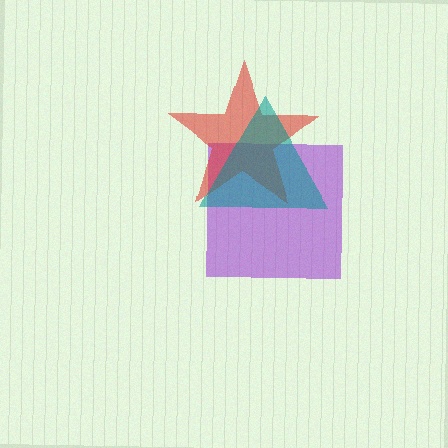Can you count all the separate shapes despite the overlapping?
Yes, there are 3 separate shapes.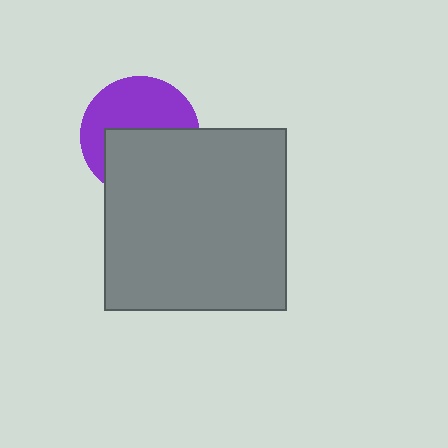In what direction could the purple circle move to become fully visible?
The purple circle could move up. That would shift it out from behind the gray square entirely.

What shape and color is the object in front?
The object in front is a gray square.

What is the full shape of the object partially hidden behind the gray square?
The partially hidden object is a purple circle.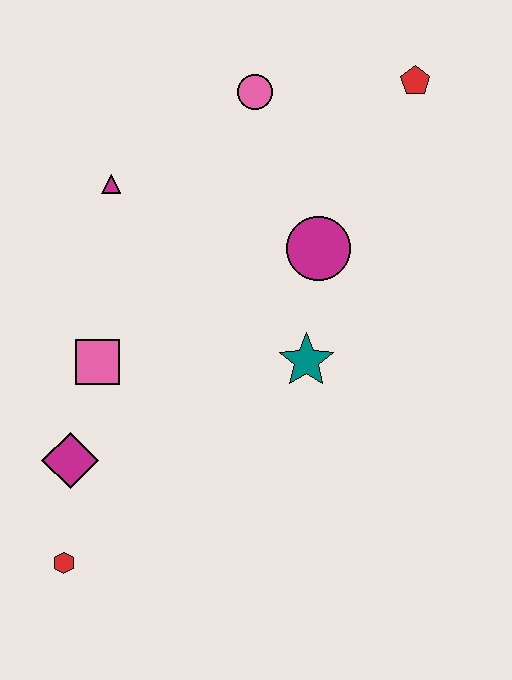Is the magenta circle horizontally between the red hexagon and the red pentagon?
Yes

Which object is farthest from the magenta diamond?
The red pentagon is farthest from the magenta diamond.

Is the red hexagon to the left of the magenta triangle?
Yes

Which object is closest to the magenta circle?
The teal star is closest to the magenta circle.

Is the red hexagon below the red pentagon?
Yes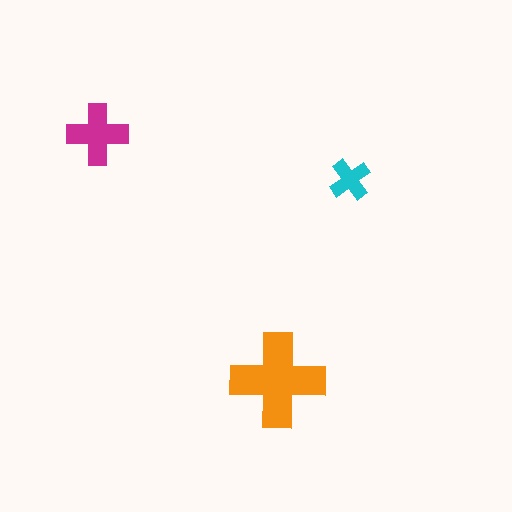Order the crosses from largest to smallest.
the orange one, the magenta one, the cyan one.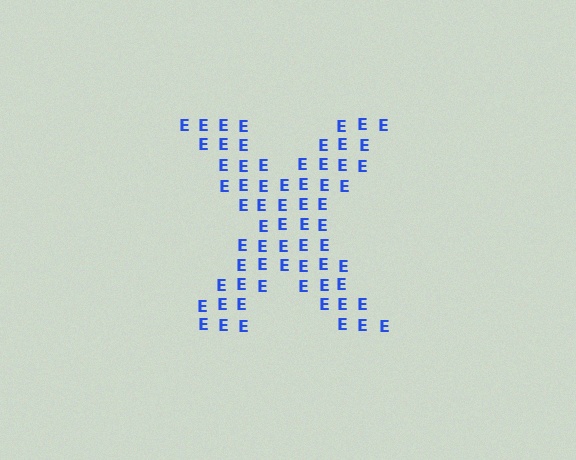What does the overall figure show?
The overall figure shows the letter X.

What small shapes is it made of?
It is made of small letter E's.